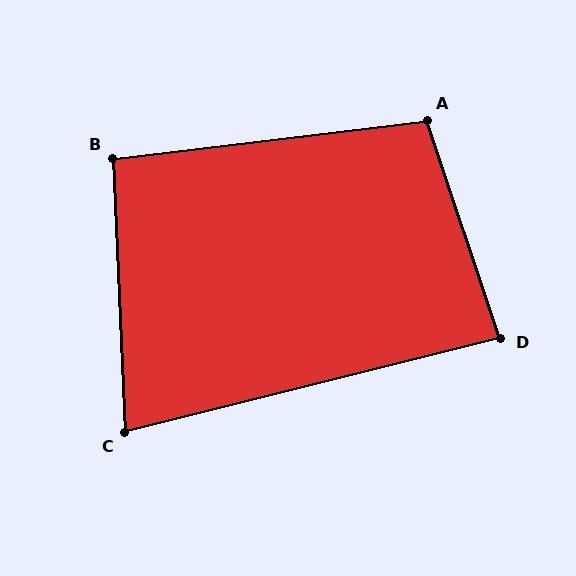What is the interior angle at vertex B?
Approximately 94 degrees (approximately right).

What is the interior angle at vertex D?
Approximately 86 degrees (approximately right).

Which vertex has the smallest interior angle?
C, at approximately 78 degrees.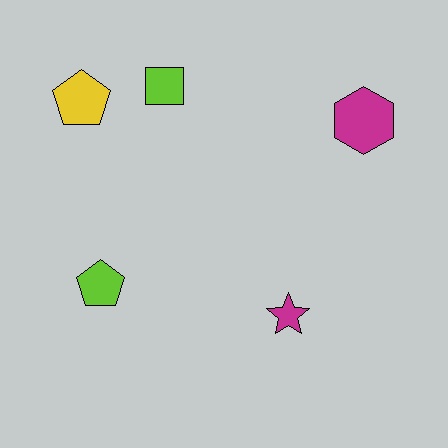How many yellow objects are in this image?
There is 1 yellow object.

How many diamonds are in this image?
There are no diamonds.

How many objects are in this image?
There are 5 objects.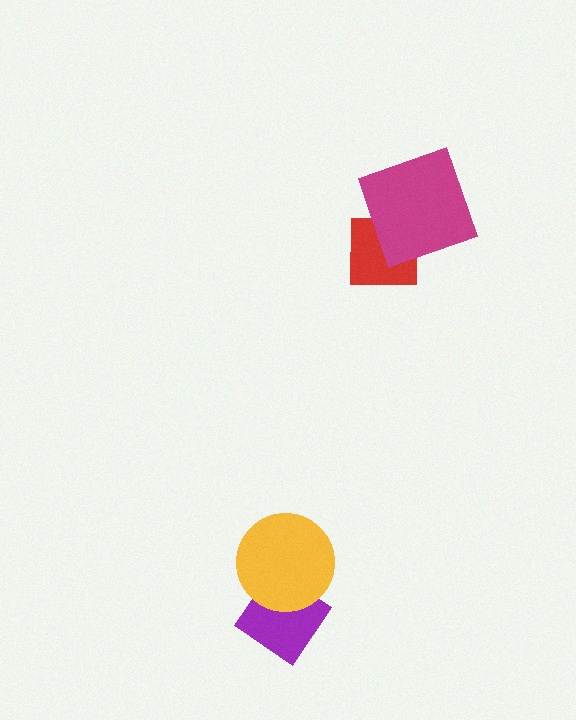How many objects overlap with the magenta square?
1 object overlaps with the magenta square.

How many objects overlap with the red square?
1 object overlaps with the red square.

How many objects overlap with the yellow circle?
1 object overlaps with the yellow circle.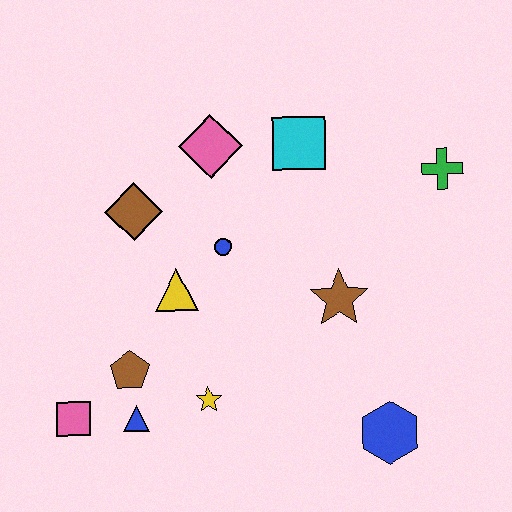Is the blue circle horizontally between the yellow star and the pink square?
No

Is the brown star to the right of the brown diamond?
Yes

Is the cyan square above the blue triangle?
Yes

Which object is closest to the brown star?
The blue circle is closest to the brown star.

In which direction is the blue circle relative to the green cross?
The blue circle is to the left of the green cross.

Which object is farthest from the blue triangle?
The green cross is farthest from the blue triangle.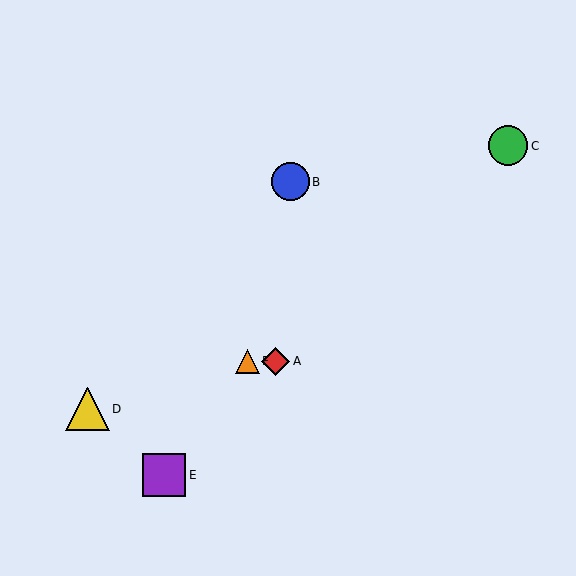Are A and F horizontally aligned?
Yes, both are at y≈361.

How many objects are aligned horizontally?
2 objects (A, F) are aligned horizontally.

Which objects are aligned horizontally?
Objects A, F are aligned horizontally.